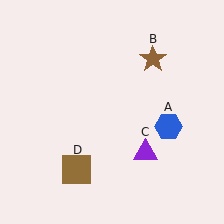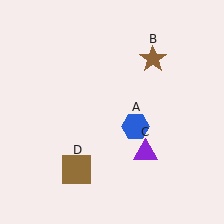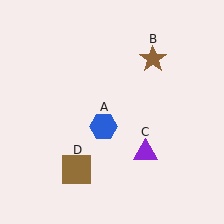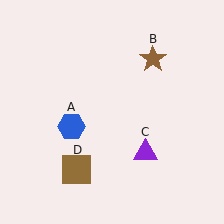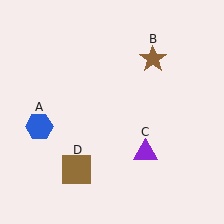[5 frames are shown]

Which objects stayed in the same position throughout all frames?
Brown star (object B) and purple triangle (object C) and brown square (object D) remained stationary.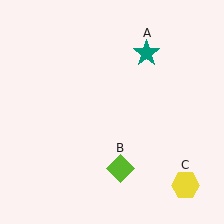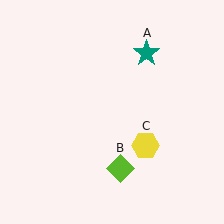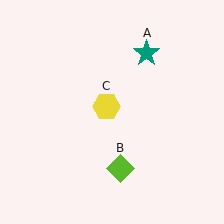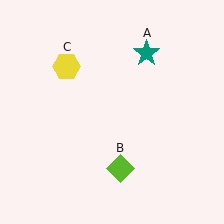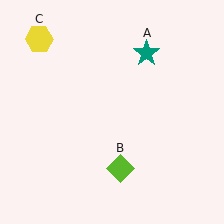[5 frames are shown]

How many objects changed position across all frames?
1 object changed position: yellow hexagon (object C).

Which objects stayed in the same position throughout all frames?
Teal star (object A) and lime diamond (object B) remained stationary.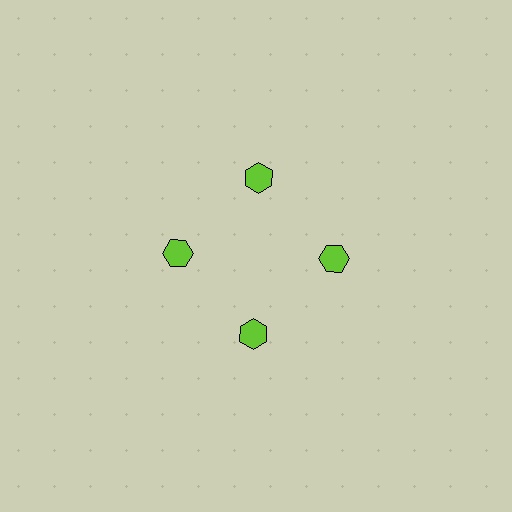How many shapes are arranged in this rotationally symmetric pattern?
There are 4 shapes, arranged in 4 groups of 1.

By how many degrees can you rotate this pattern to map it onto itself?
The pattern maps onto itself every 90 degrees of rotation.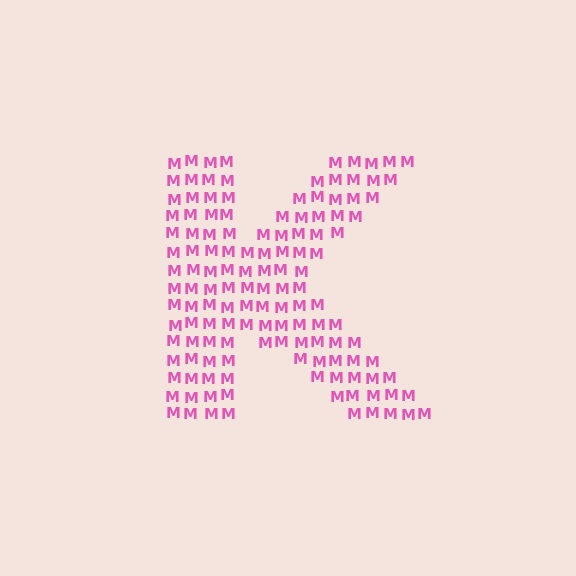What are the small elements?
The small elements are letter M's.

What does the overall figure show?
The overall figure shows the letter K.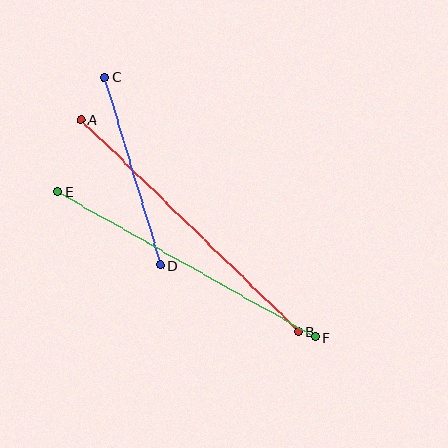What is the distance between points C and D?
The distance is approximately 196 pixels.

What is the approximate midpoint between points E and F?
The midpoint is at approximately (186, 264) pixels.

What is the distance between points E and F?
The distance is approximately 296 pixels.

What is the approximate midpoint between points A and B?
The midpoint is at approximately (190, 226) pixels.